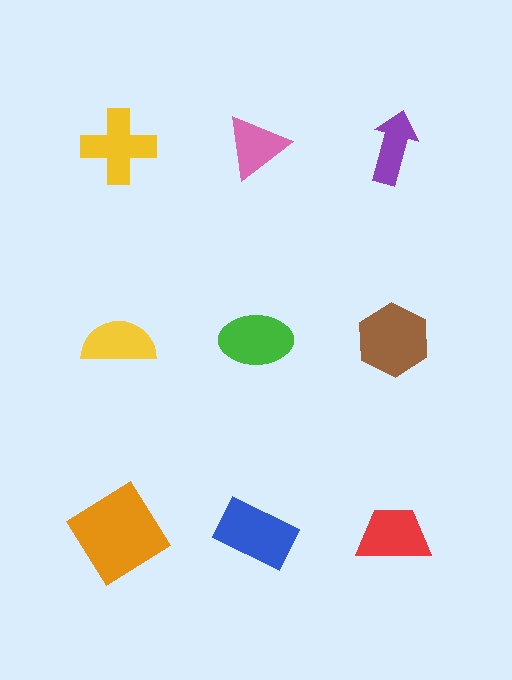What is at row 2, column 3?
A brown hexagon.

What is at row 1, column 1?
A yellow cross.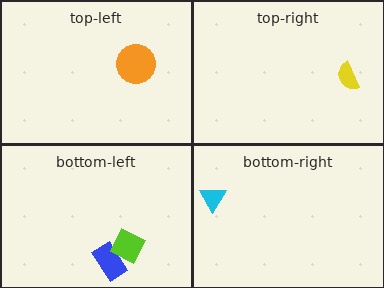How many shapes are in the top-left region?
1.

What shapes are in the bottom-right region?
The cyan triangle.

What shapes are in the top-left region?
The orange circle.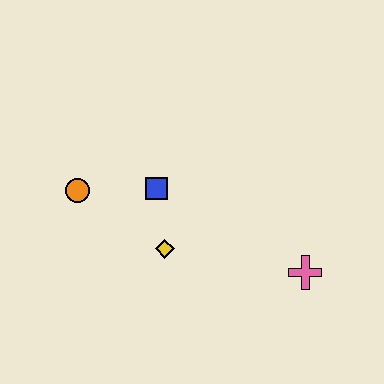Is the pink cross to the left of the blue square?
No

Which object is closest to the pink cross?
The yellow diamond is closest to the pink cross.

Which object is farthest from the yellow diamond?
The pink cross is farthest from the yellow diamond.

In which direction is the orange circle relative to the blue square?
The orange circle is to the left of the blue square.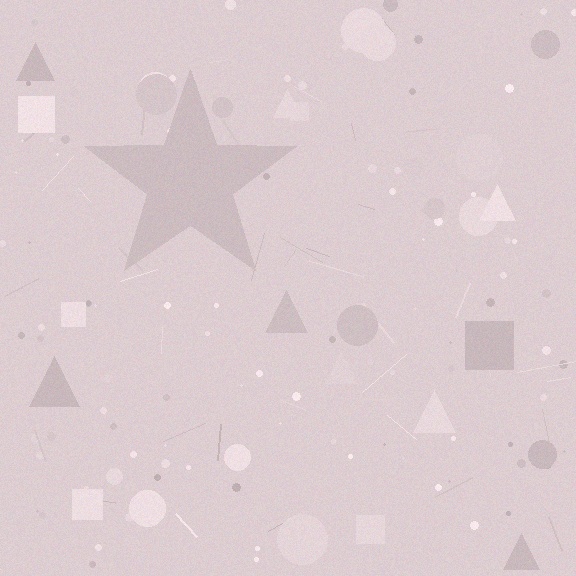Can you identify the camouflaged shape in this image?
The camouflaged shape is a star.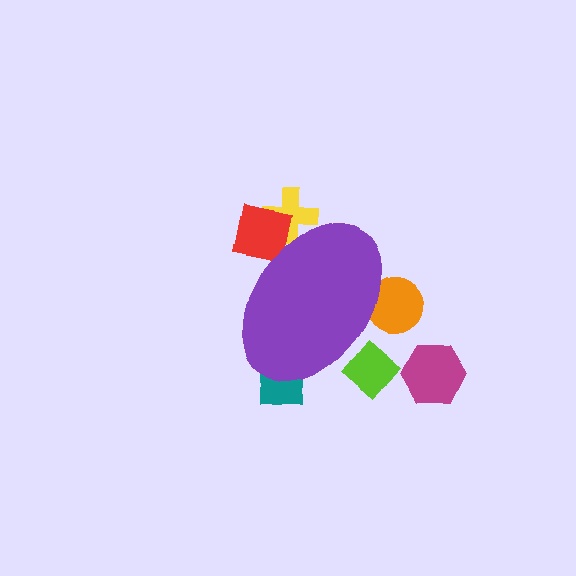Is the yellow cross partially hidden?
Yes, the yellow cross is partially hidden behind the purple ellipse.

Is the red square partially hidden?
Yes, the red square is partially hidden behind the purple ellipse.